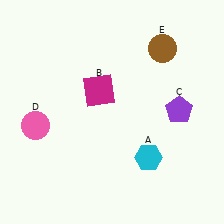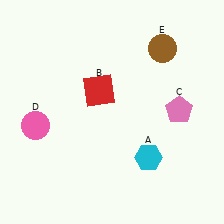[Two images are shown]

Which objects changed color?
B changed from magenta to red. C changed from purple to pink.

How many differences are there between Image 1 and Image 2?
There are 2 differences between the two images.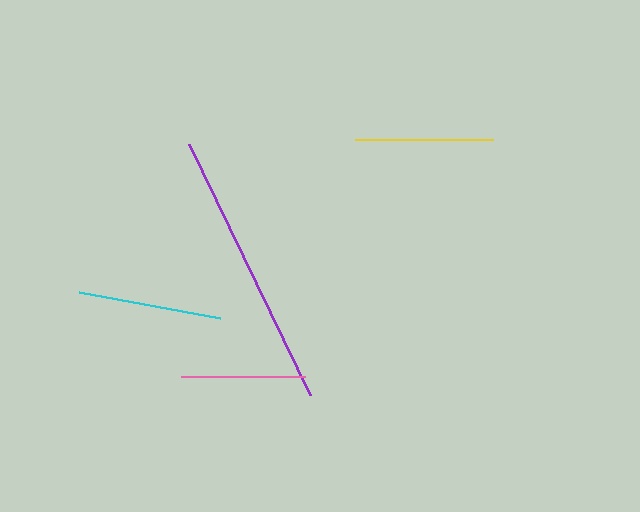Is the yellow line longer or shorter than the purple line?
The purple line is longer than the yellow line.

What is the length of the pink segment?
The pink segment is approximately 123 pixels long.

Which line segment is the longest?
The purple line is the longest at approximately 278 pixels.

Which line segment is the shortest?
The pink line is the shortest at approximately 123 pixels.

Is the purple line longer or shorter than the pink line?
The purple line is longer than the pink line.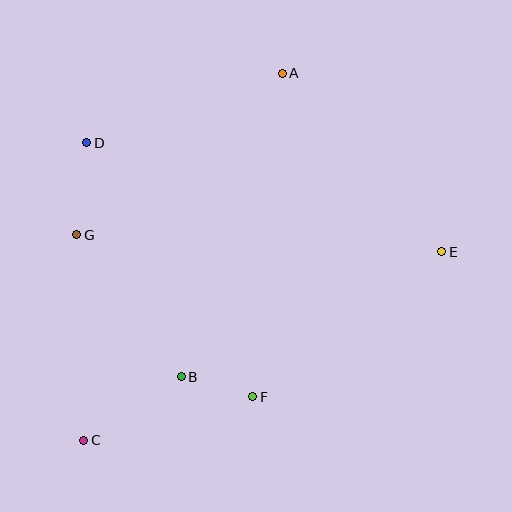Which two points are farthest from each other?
Points A and C are farthest from each other.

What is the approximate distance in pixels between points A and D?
The distance between A and D is approximately 207 pixels.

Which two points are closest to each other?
Points B and F are closest to each other.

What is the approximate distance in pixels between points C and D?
The distance between C and D is approximately 297 pixels.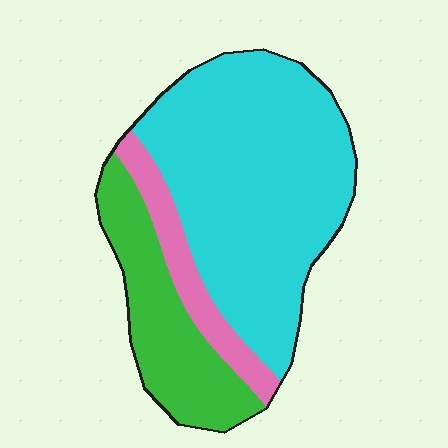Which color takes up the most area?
Cyan, at roughly 65%.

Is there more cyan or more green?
Cyan.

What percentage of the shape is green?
Green covers around 25% of the shape.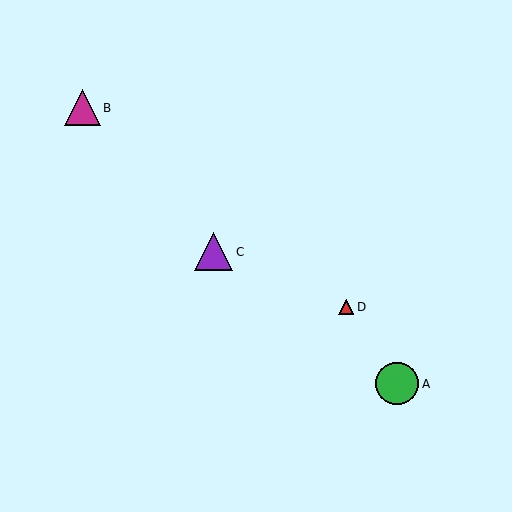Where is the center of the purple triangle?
The center of the purple triangle is at (214, 252).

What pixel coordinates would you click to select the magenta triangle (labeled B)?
Click at (82, 108) to select the magenta triangle B.